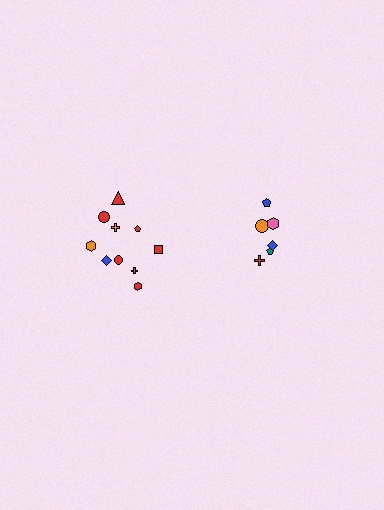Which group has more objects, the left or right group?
The left group.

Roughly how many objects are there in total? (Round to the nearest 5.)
Roughly 15 objects in total.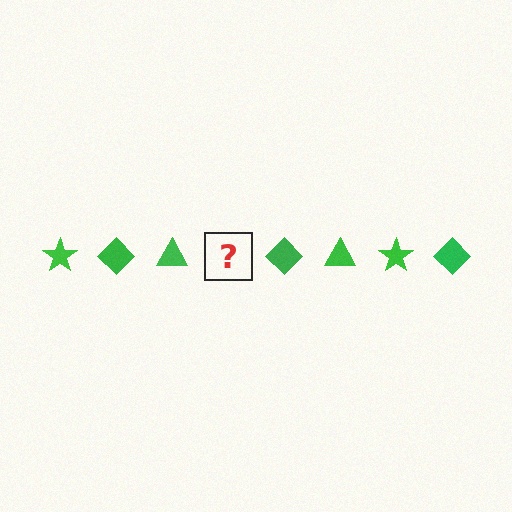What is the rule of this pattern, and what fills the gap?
The rule is that the pattern cycles through star, diamond, triangle shapes in green. The gap should be filled with a green star.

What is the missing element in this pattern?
The missing element is a green star.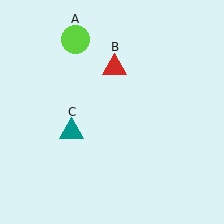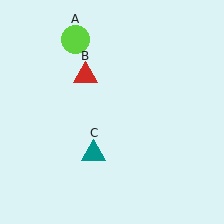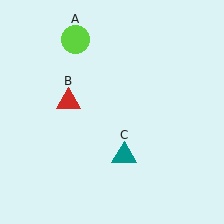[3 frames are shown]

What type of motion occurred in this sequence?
The red triangle (object B), teal triangle (object C) rotated counterclockwise around the center of the scene.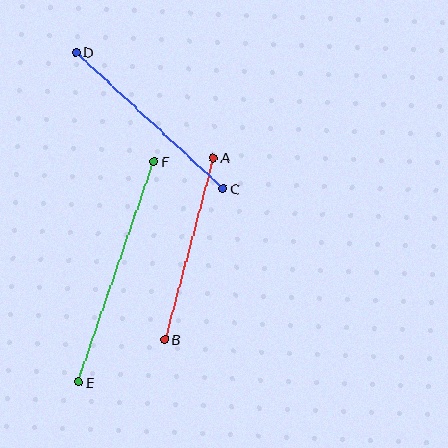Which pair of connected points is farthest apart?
Points E and F are farthest apart.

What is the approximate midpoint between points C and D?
The midpoint is at approximately (150, 120) pixels.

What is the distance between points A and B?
The distance is approximately 188 pixels.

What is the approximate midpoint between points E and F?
The midpoint is at approximately (116, 272) pixels.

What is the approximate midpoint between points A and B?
The midpoint is at approximately (189, 249) pixels.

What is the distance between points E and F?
The distance is approximately 233 pixels.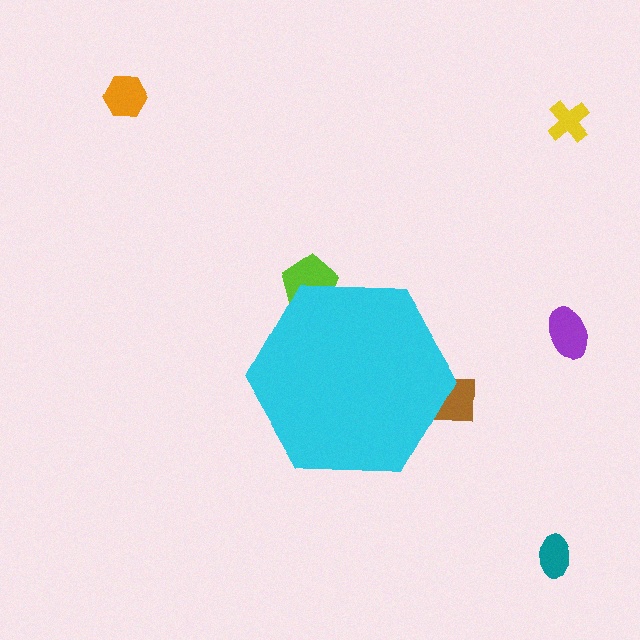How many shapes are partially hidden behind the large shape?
2 shapes are partially hidden.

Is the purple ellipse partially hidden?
No, the purple ellipse is fully visible.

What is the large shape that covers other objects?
A cyan hexagon.